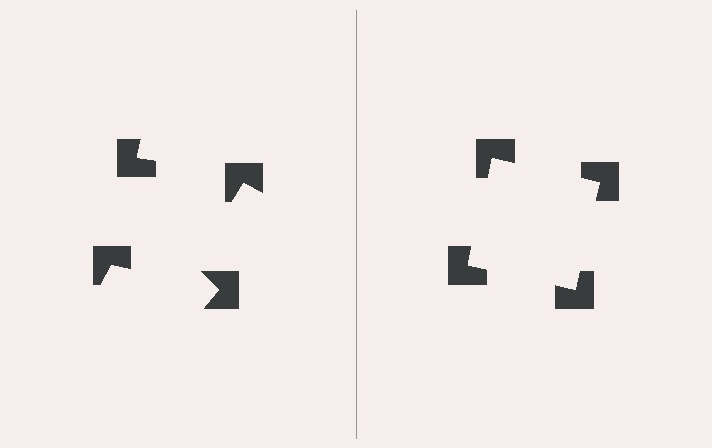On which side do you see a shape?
An illusory square appears on the right side. On the left side the wedge cuts are rotated, so no coherent shape forms.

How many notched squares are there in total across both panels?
8 — 4 on each side.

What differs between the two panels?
The notched squares are positioned identically on both sides; only the wedge orientations differ. On the right they align to a square; on the left they are misaligned.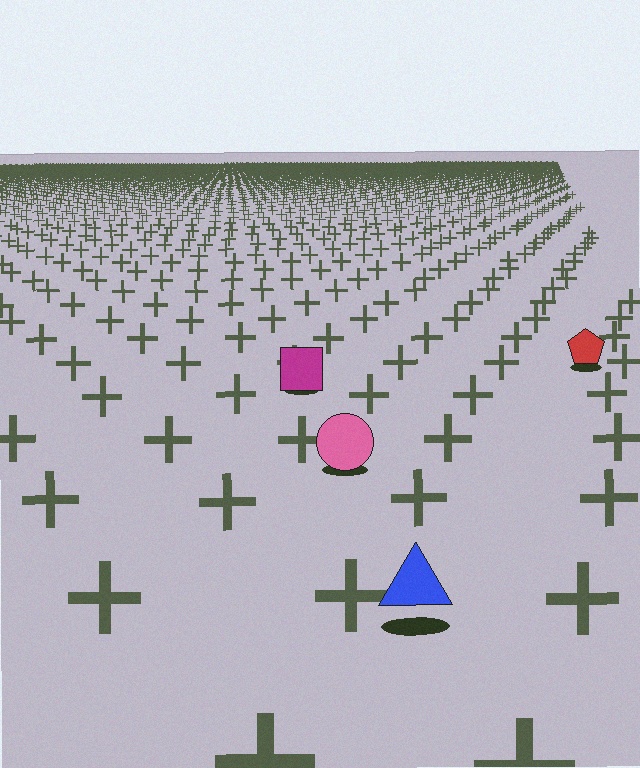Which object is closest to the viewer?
The blue triangle is closest. The texture marks near it are larger and more spread out.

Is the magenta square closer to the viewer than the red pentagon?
Yes. The magenta square is closer — you can tell from the texture gradient: the ground texture is coarser near it.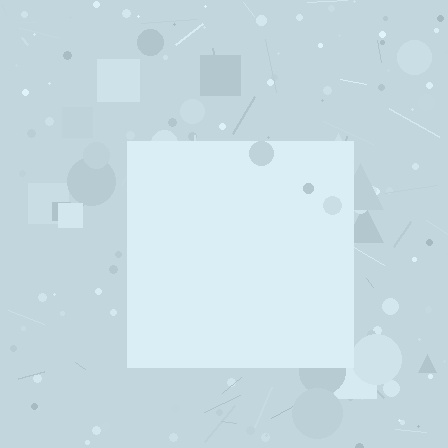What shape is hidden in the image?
A square is hidden in the image.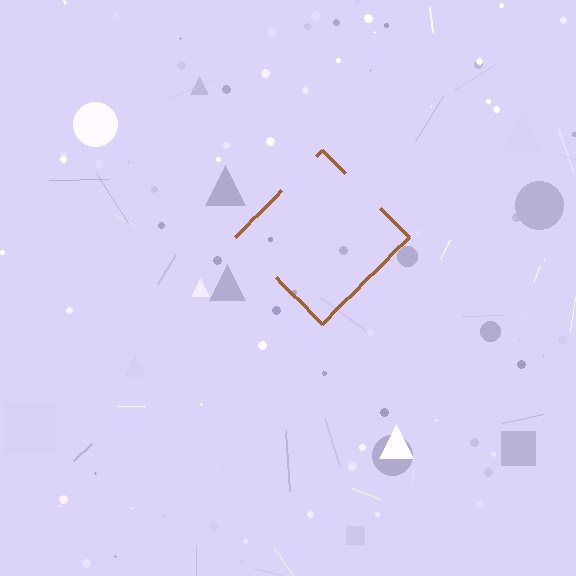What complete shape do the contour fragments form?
The contour fragments form a diamond.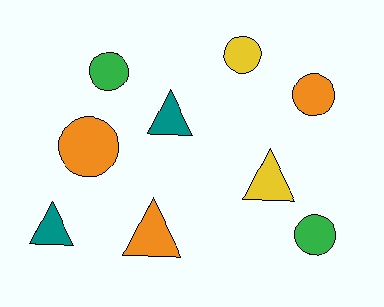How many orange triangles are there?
There is 1 orange triangle.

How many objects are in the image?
There are 9 objects.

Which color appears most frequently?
Orange, with 3 objects.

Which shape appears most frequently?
Circle, with 5 objects.